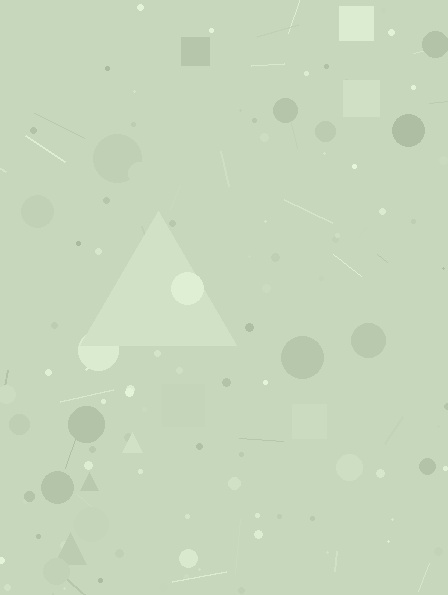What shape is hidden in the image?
A triangle is hidden in the image.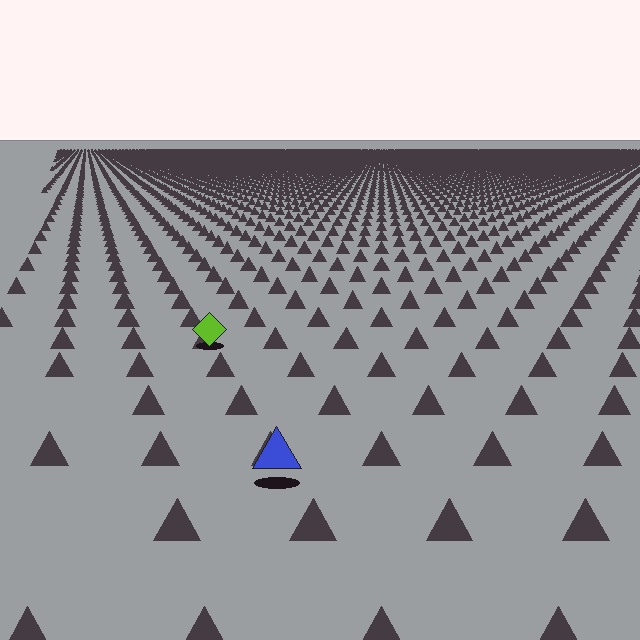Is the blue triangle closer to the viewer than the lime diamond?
Yes. The blue triangle is closer — you can tell from the texture gradient: the ground texture is coarser near it.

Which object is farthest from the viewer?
The lime diamond is farthest from the viewer. It appears smaller and the ground texture around it is denser.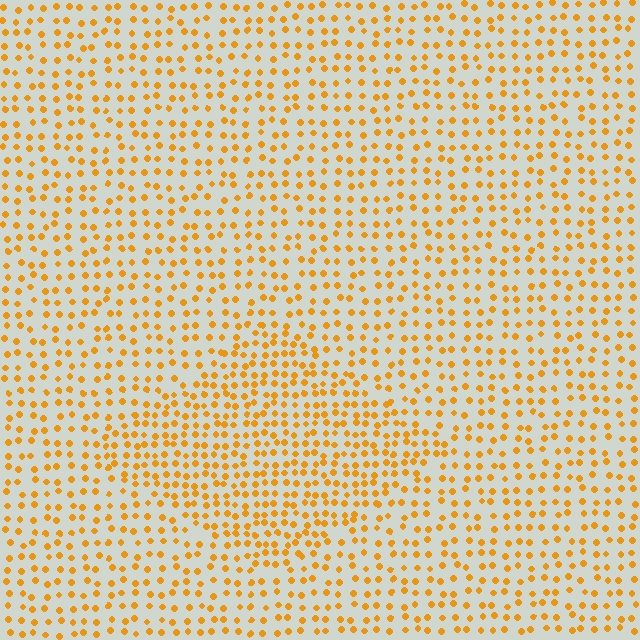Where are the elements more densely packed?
The elements are more densely packed inside the diamond boundary.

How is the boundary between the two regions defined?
The boundary is defined by a change in element density (approximately 1.6x ratio). All elements are the same color, size, and shape.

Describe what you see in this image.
The image contains small orange elements arranged at two different densities. A diamond-shaped region is visible where the elements are more densely packed than the surrounding area.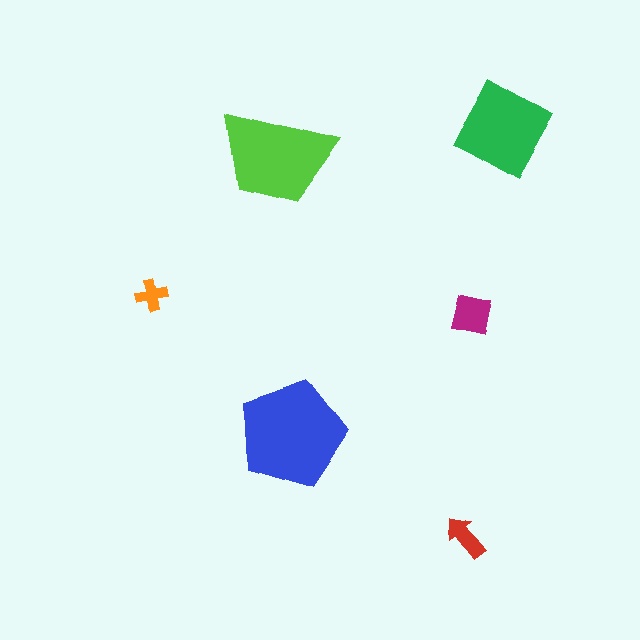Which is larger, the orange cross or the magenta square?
The magenta square.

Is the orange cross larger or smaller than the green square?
Smaller.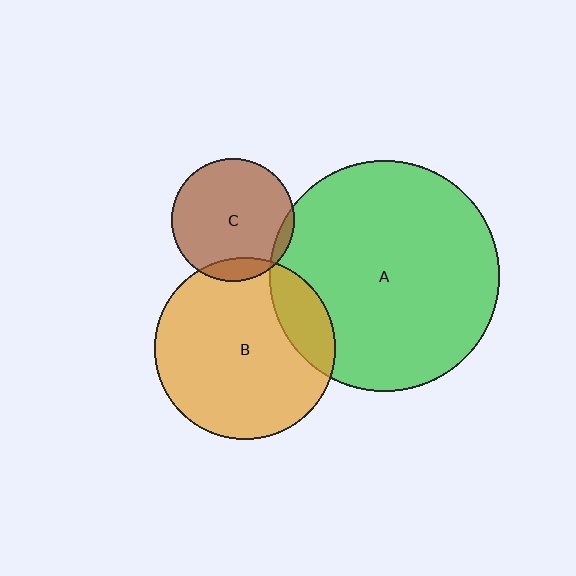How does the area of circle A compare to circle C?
Approximately 3.5 times.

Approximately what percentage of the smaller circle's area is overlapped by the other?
Approximately 15%.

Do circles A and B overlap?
Yes.